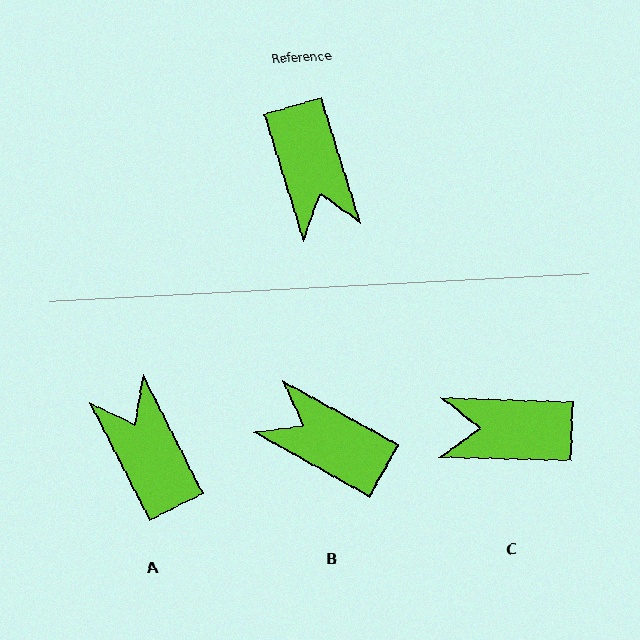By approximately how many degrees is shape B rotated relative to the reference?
Approximately 136 degrees clockwise.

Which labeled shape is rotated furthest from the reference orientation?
A, about 170 degrees away.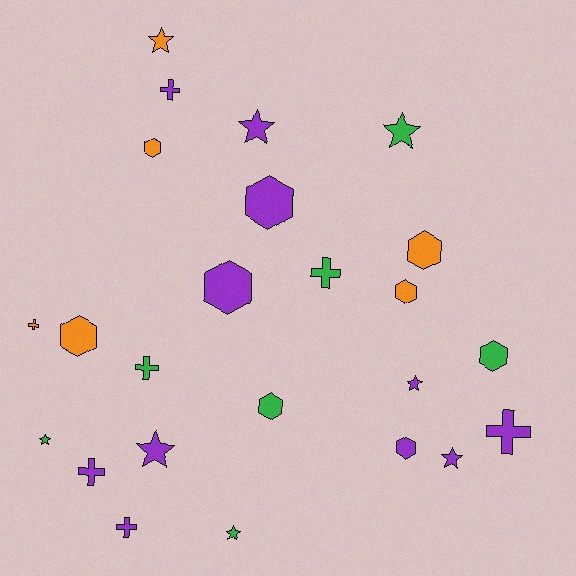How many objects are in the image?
There are 24 objects.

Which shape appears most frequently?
Hexagon, with 9 objects.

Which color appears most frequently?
Purple, with 11 objects.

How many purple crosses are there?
There are 4 purple crosses.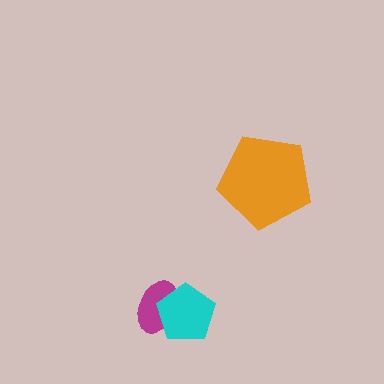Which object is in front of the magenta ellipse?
The cyan pentagon is in front of the magenta ellipse.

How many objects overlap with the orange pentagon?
0 objects overlap with the orange pentagon.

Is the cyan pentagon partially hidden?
No, no other shape covers it.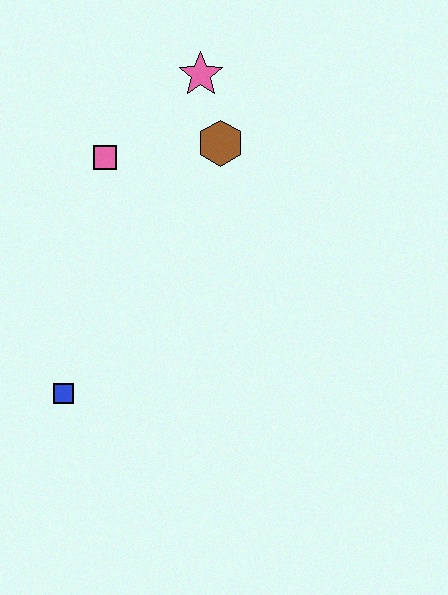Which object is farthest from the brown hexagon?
The blue square is farthest from the brown hexagon.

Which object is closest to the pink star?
The brown hexagon is closest to the pink star.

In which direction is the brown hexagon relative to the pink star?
The brown hexagon is below the pink star.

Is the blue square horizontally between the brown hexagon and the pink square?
No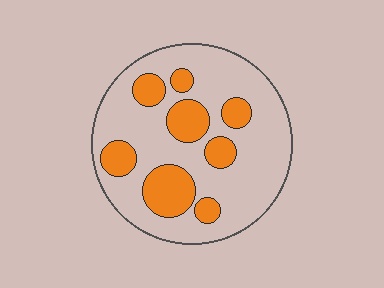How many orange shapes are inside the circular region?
8.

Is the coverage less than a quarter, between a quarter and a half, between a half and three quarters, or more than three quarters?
Between a quarter and a half.